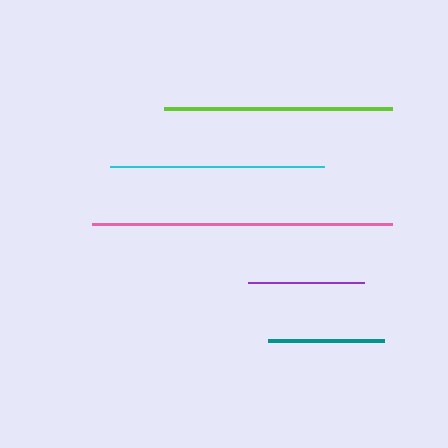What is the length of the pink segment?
The pink segment is approximately 300 pixels long.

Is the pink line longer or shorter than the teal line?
The pink line is longer than the teal line.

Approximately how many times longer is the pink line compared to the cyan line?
The pink line is approximately 1.4 times the length of the cyan line.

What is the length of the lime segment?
The lime segment is approximately 228 pixels long.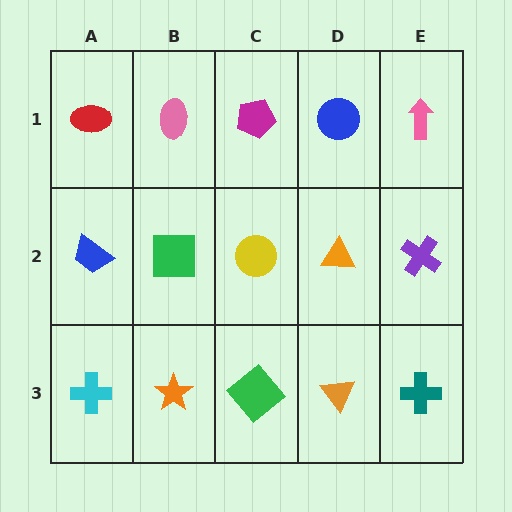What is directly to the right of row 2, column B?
A yellow circle.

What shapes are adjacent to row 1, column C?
A yellow circle (row 2, column C), a pink ellipse (row 1, column B), a blue circle (row 1, column D).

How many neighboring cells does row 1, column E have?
2.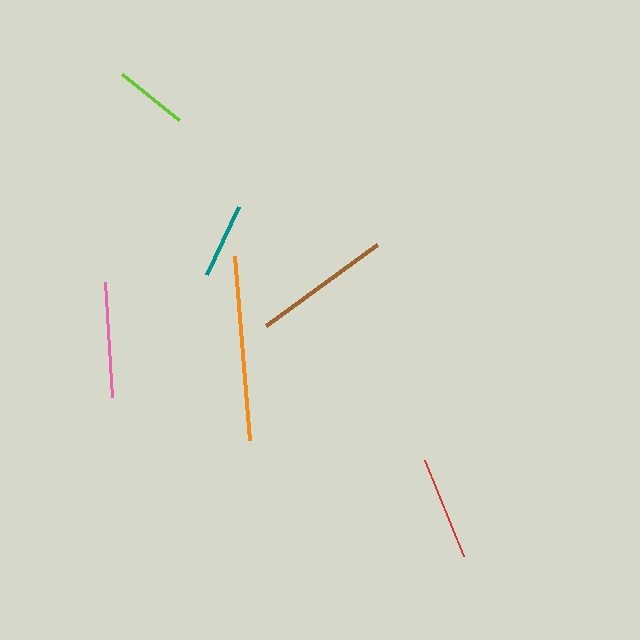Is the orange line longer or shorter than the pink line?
The orange line is longer than the pink line.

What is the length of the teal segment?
The teal segment is approximately 76 pixels long.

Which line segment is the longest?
The orange line is the longest at approximately 184 pixels.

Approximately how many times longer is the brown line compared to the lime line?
The brown line is approximately 1.9 times the length of the lime line.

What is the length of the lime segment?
The lime segment is approximately 73 pixels long.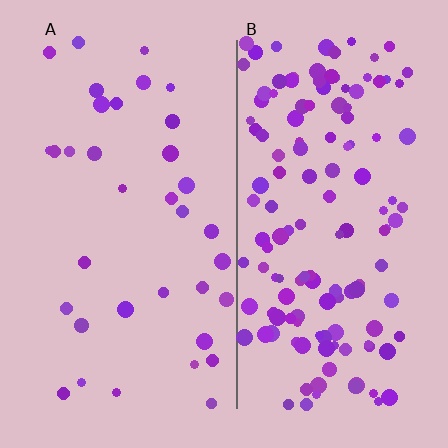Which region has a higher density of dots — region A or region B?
B (the right).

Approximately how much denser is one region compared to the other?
Approximately 4.0× — region B over region A.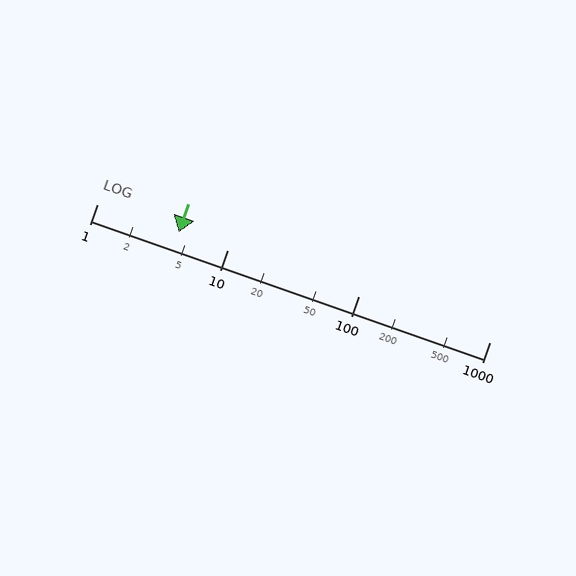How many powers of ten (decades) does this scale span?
The scale spans 3 decades, from 1 to 1000.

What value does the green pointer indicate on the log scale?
The pointer indicates approximately 4.2.